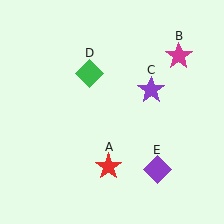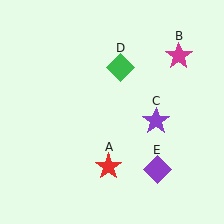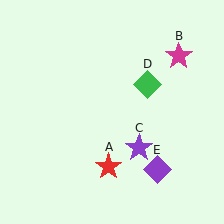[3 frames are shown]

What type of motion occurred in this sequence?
The purple star (object C), green diamond (object D) rotated clockwise around the center of the scene.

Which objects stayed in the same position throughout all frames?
Red star (object A) and magenta star (object B) and purple diamond (object E) remained stationary.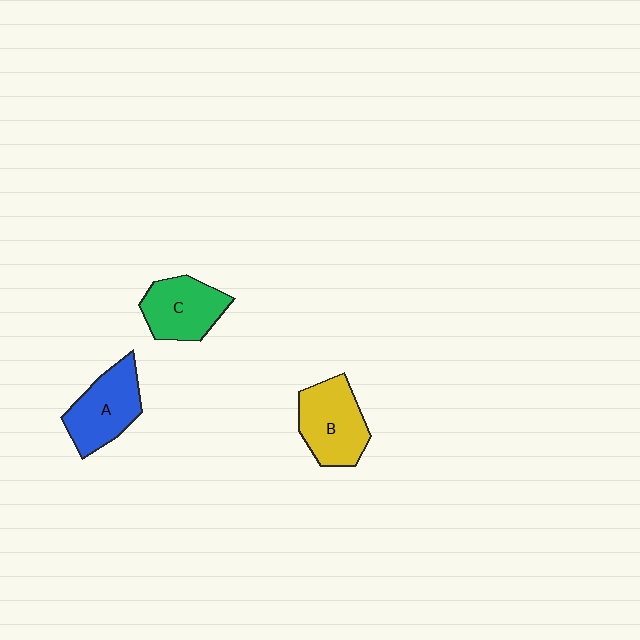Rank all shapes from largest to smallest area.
From largest to smallest: B (yellow), A (blue), C (green).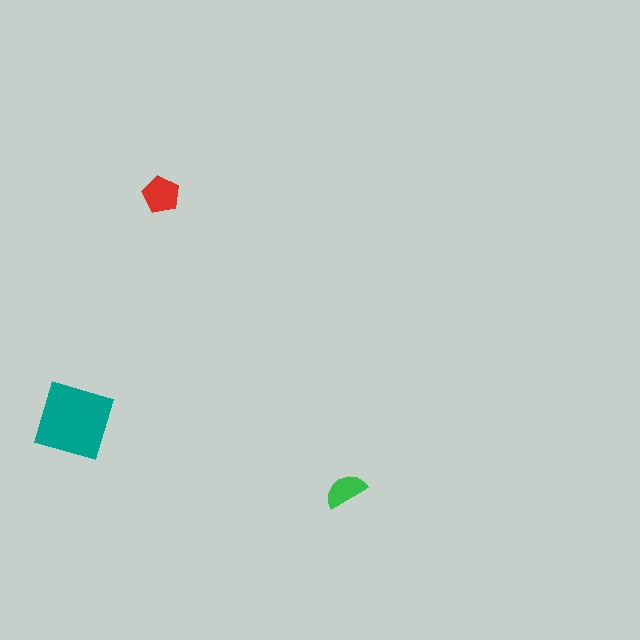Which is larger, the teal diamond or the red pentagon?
The teal diamond.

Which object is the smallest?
The green semicircle.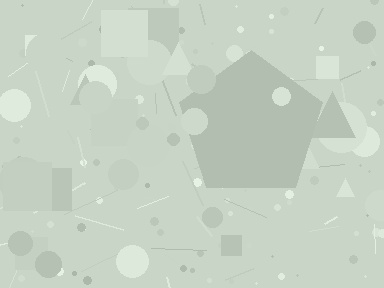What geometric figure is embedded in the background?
A pentagon is embedded in the background.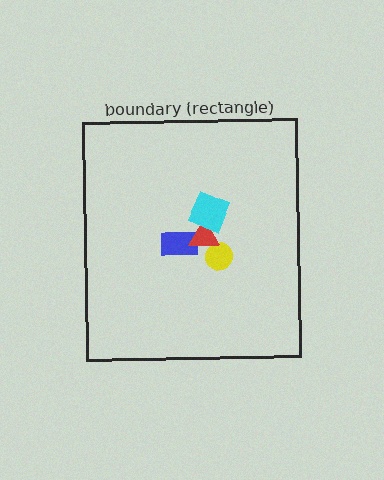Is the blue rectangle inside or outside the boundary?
Inside.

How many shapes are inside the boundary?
4 inside, 0 outside.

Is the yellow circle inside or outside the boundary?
Inside.